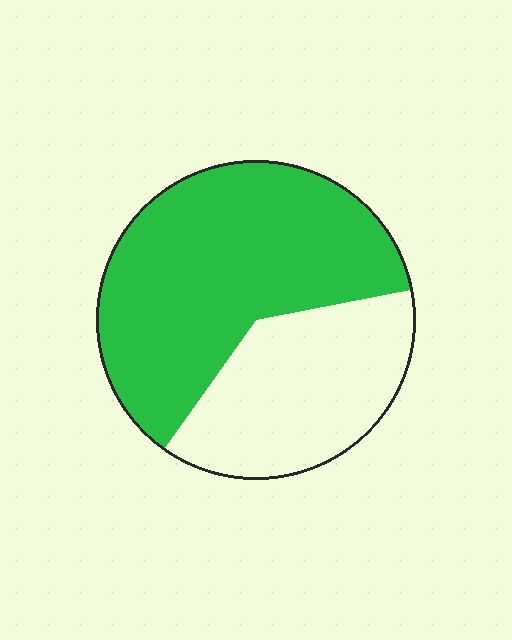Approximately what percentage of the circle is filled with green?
Approximately 60%.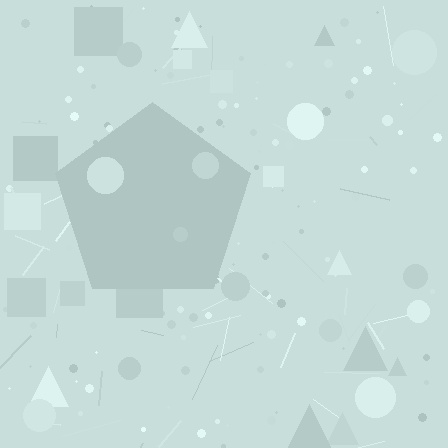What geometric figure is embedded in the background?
A pentagon is embedded in the background.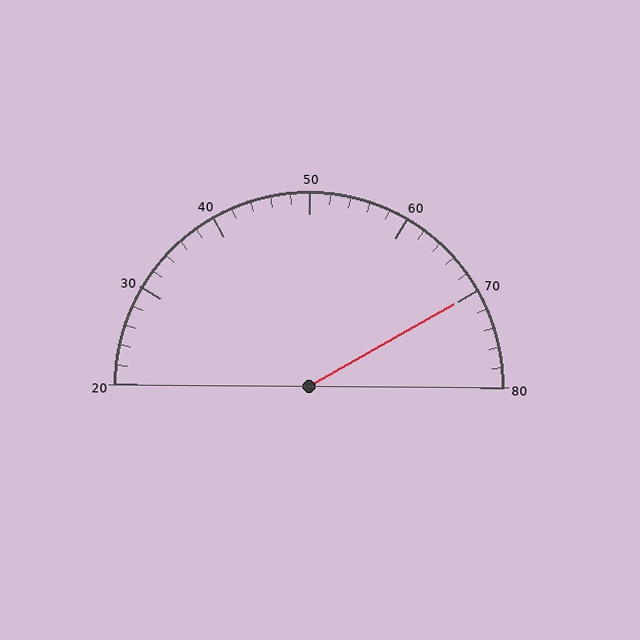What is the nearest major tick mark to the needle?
The nearest major tick mark is 70.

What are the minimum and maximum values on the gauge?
The gauge ranges from 20 to 80.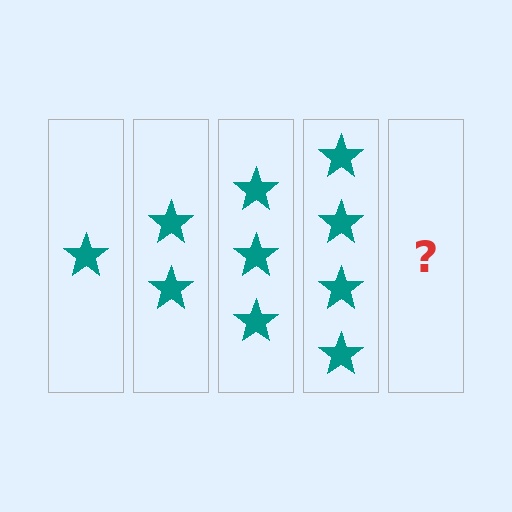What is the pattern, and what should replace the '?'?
The pattern is that each step adds one more star. The '?' should be 5 stars.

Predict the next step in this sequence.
The next step is 5 stars.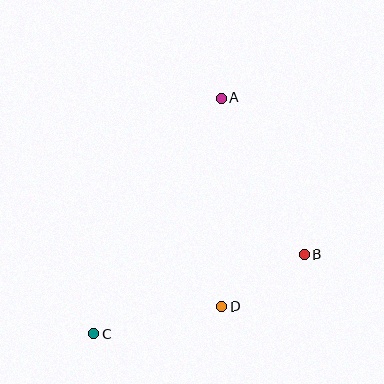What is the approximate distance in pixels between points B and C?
The distance between B and C is approximately 225 pixels.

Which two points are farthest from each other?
Points A and C are farthest from each other.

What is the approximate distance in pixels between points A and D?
The distance between A and D is approximately 209 pixels.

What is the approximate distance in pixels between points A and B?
The distance between A and B is approximately 177 pixels.